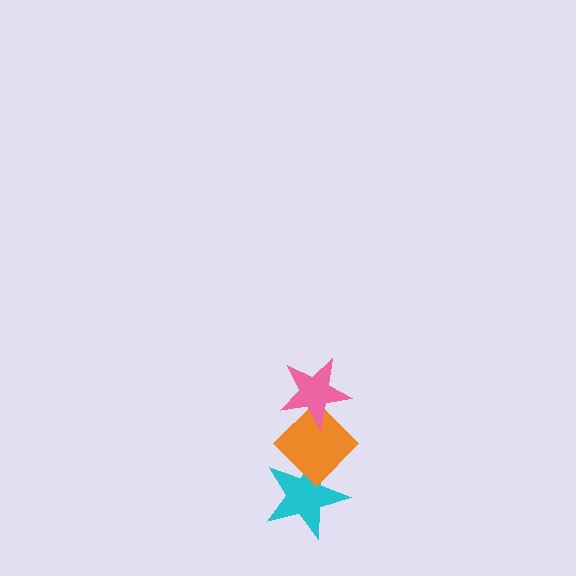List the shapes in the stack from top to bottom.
From top to bottom: the pink star, the orange diamond, the cyan star.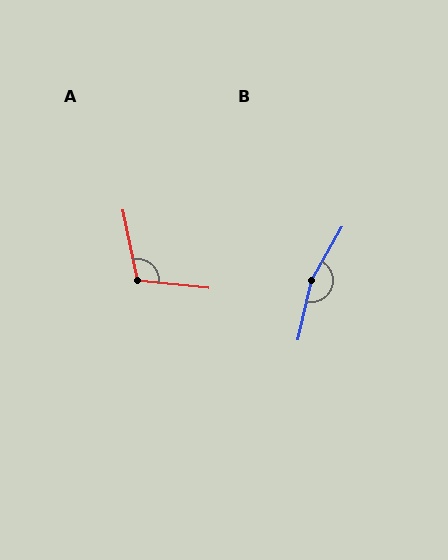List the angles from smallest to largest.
A (107°), B (163°).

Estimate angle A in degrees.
Approximately 107 degrees.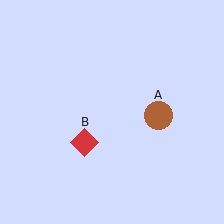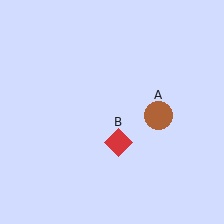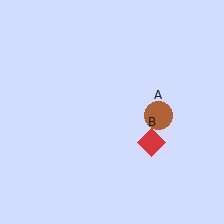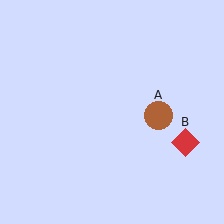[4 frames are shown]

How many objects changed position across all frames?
1 object changed position: red diamond (object B).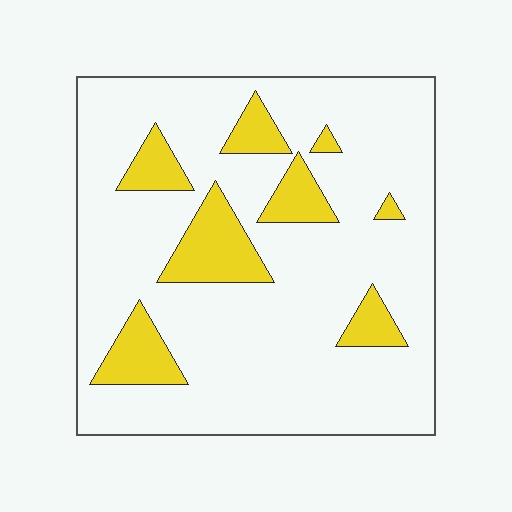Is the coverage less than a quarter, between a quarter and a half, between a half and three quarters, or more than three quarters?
Less than a quarter.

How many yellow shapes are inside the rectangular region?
8.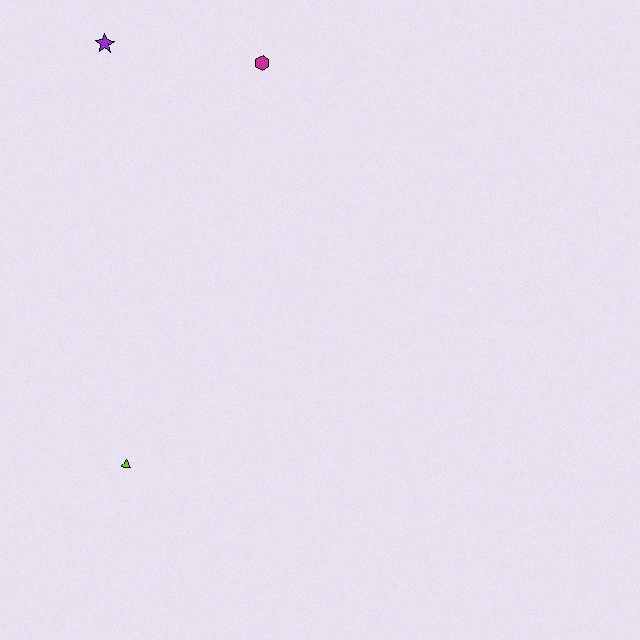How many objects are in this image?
There are 3 objects.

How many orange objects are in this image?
There are no orange objects.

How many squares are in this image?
There are no squares.